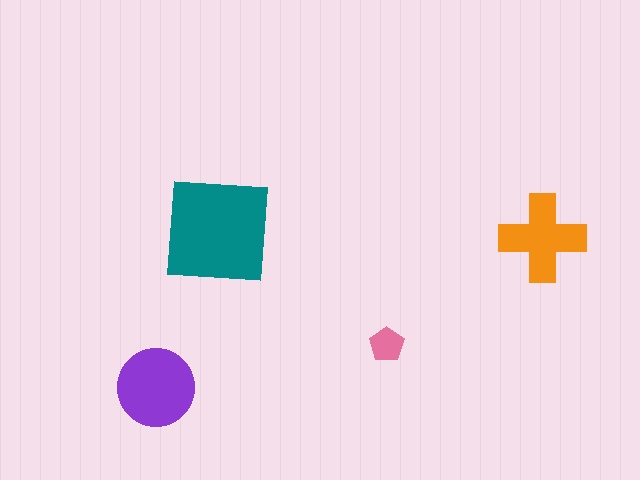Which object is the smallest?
The pink pentagon.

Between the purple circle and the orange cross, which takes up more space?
The purple circle.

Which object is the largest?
The teal square.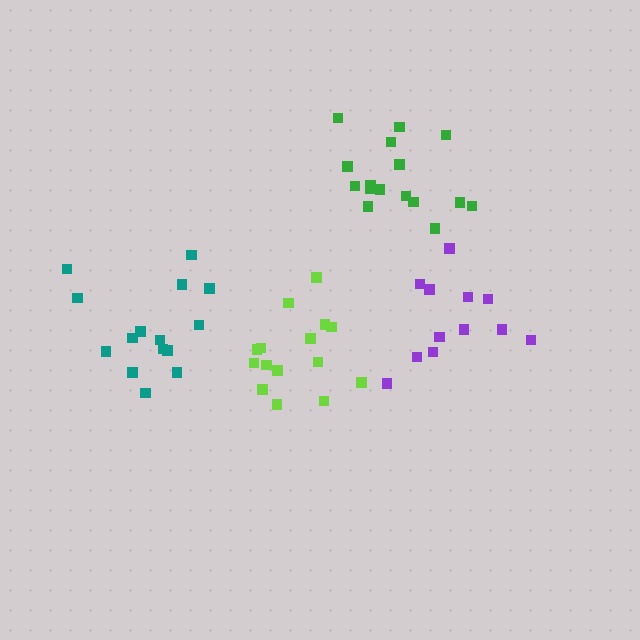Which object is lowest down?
The lime cluster is bottommost.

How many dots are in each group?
Group 1: 15 dots, Group 2: 12 dots, Group 3: 15 dots, Group 4: 16 dots (58 total).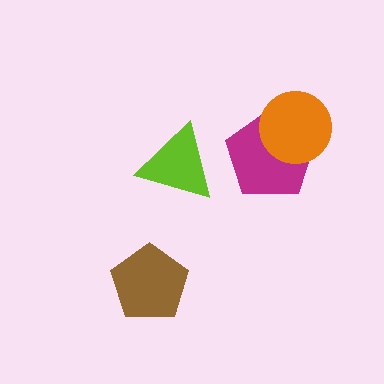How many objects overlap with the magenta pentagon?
1 object overlaps with the magenta pentagon.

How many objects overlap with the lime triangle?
0 objects overlap with the lime triangle.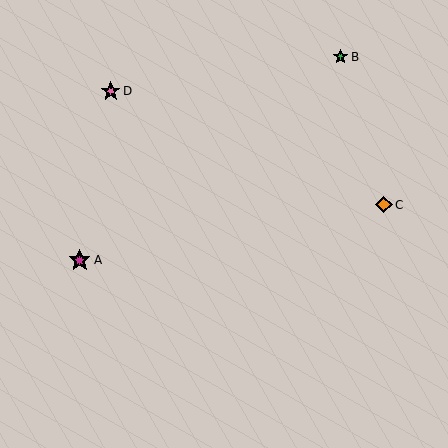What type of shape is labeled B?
Shape B is a green star.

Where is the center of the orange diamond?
The center of the orange diamond is at (384, 205).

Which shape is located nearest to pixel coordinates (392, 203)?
The orange diamond (labeled C) at (384, 205) is nearest to that location.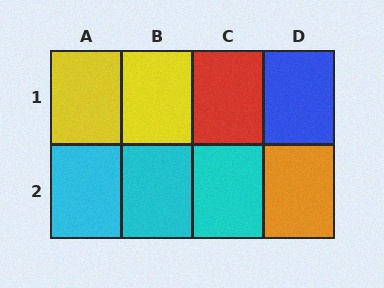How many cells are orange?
1 cell is orange.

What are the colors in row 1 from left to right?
Yellow, yellow, red, blue.